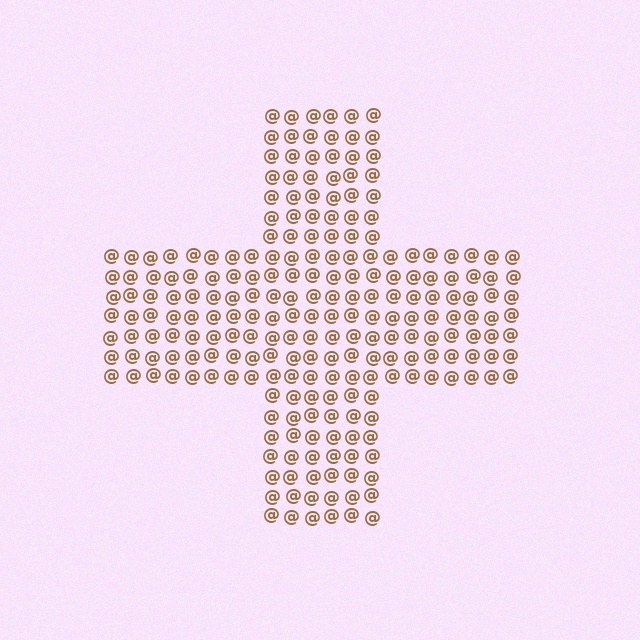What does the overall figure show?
The overall figure shows a cross.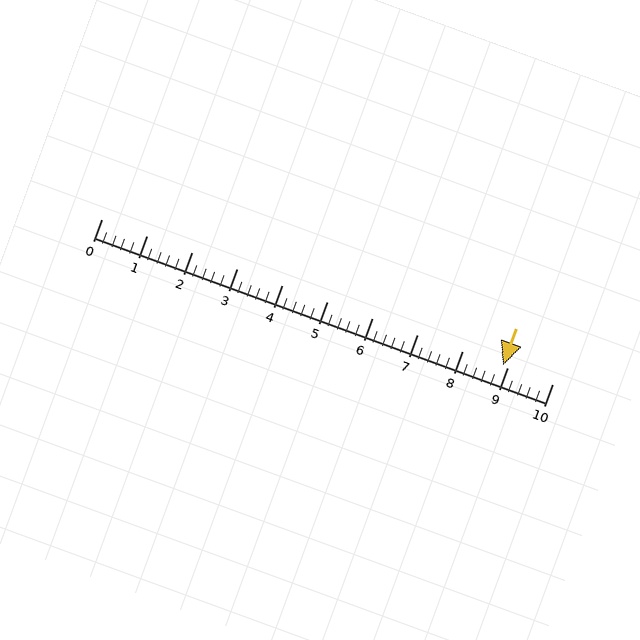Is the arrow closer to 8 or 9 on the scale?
The arrow is closer to 9.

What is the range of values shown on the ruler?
The ruler shows values from 0 to 10.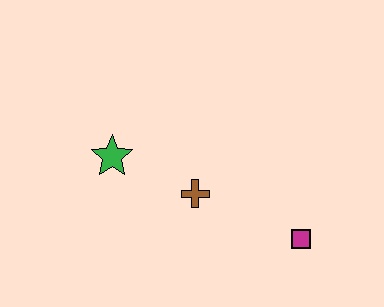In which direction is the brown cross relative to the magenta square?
The brown cross is to the left of the magenta square.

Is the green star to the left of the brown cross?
Yes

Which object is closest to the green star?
The brown cross is closest to the green star.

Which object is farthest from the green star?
The magenta square is farthest from the green star.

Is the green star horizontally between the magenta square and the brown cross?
No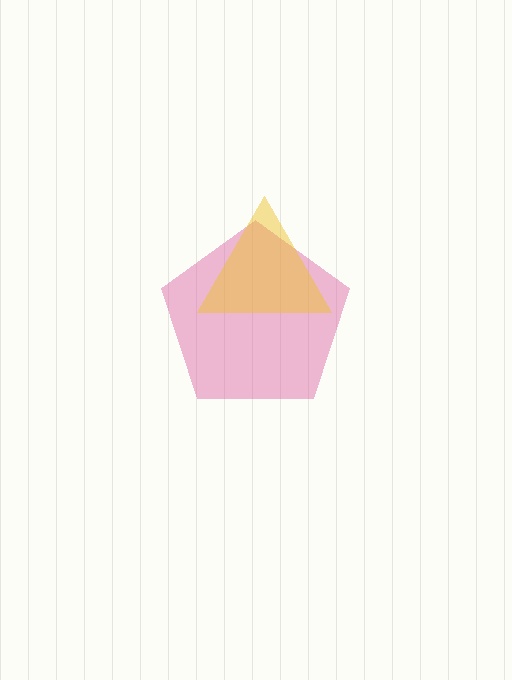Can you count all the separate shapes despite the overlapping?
Yes, there are 2 separate shapes.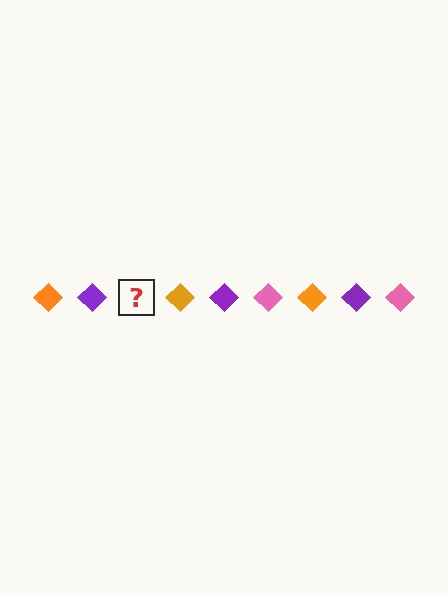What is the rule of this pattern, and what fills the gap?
The rule is that the pattern cycles through orange, purple, pink diamonds. The gap should be filled with a pink diamond.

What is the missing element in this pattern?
The missing element is a pink diamond.